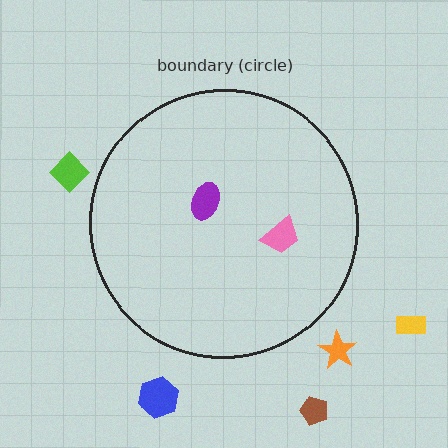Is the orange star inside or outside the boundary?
Outside.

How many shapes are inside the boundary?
2 inside, 5 outside.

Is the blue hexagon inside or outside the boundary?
Outside.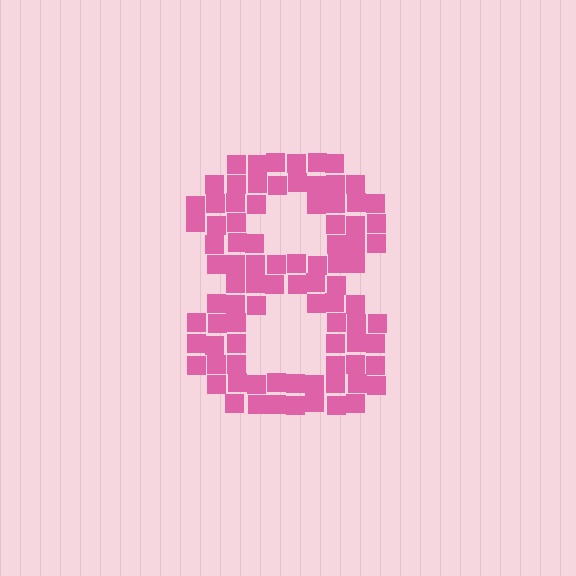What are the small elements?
The small elements are squares.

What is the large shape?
The large shape is the digit 8.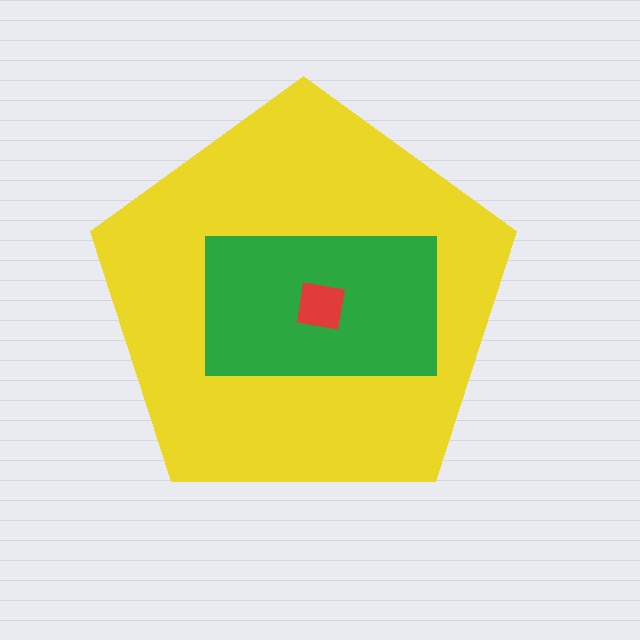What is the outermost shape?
The yellow pentagon.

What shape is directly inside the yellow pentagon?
The green rectangle.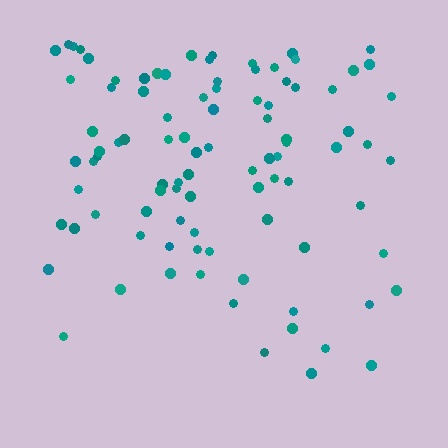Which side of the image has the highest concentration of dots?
The top.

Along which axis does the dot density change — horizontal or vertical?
Vertical.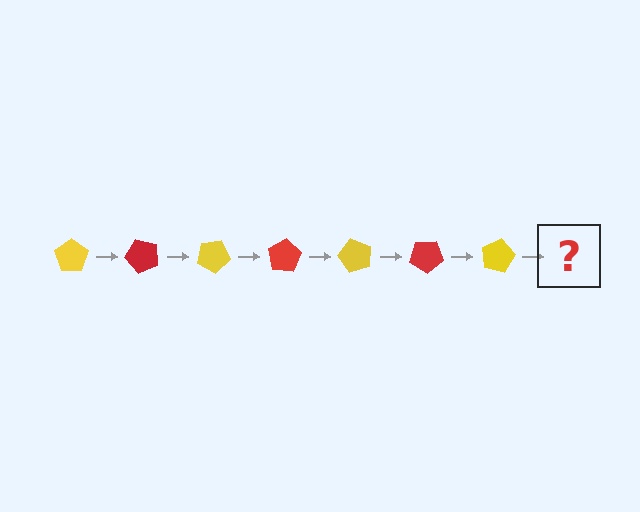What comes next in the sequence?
The next element should be a red pentagon, rotated 350 degrees from the start.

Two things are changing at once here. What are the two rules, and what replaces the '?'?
The two rules are that it rotates 50 degrees each step and the color cycles through yellow and red. The '?' should be a red pentagon, rotated 350 degrees from the start.